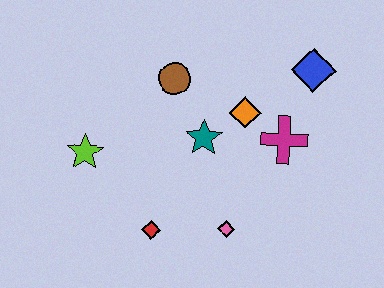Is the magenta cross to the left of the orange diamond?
No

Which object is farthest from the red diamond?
The blue diamond is farthest from the red diamond.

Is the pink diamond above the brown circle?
No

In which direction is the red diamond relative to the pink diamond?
The red diamond is to the left of the pink diamond.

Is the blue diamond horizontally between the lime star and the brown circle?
No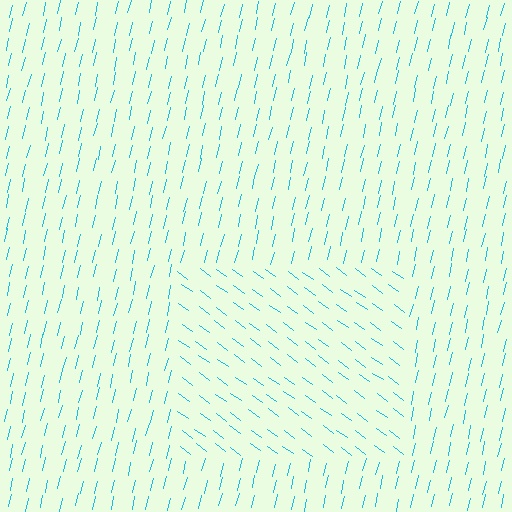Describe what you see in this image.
The image is filled with small cyan line segments. A rectangle region in the image has lines oriented differently from the surrounding lines, creating a visible texture boundary.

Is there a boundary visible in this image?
Yes, there is a texture boundary formed by a change in line orientation.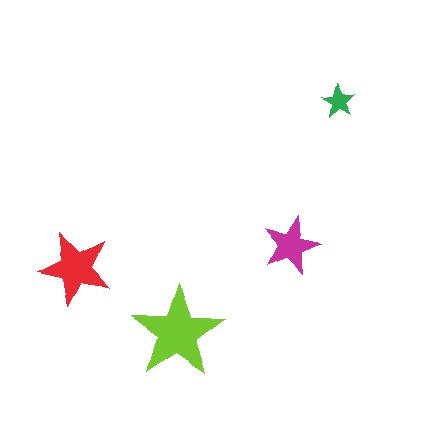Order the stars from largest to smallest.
the lime one, the red one, the magenta one, the green one.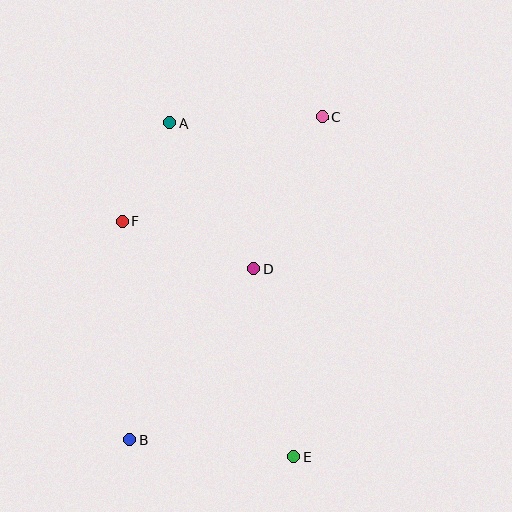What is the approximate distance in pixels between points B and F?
The distance between B and F is approximately 219 pixels.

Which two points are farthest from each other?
Points B and C are farthest from each other.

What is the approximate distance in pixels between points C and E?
The distance between C and E is approximately 342 pixels.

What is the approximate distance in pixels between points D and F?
The distance between D and F is approximately 140 pixels.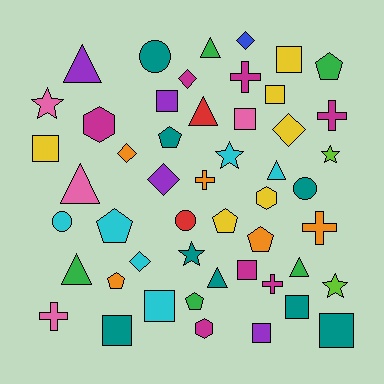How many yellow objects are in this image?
There are 6 yellow objects.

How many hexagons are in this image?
There are 3 hexagons.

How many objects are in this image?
There are 50 objects.